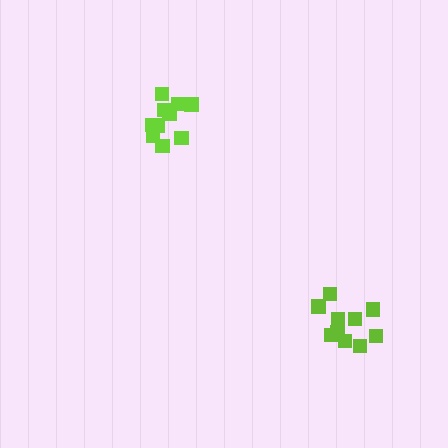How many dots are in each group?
Group 1: 10 dots, Group 2: 10 dots (20 total).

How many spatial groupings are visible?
There are 2 spatial groupings.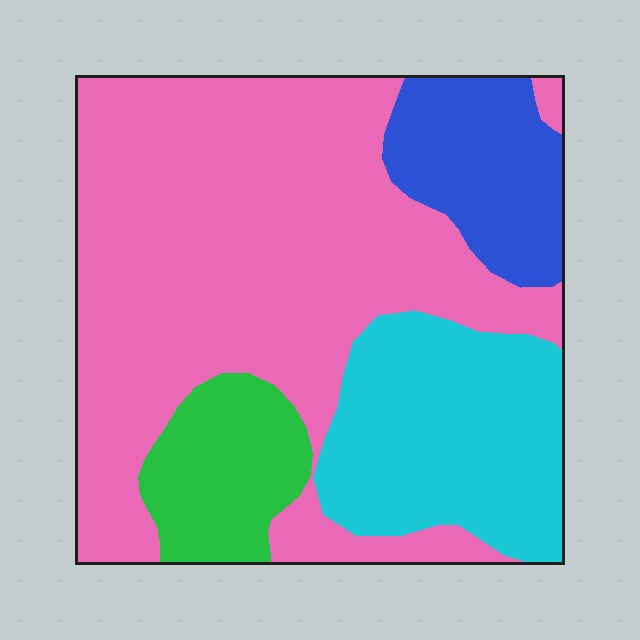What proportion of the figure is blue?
Blue covers roughly 10% of the figure.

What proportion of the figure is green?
Green covers about 10% of the figure.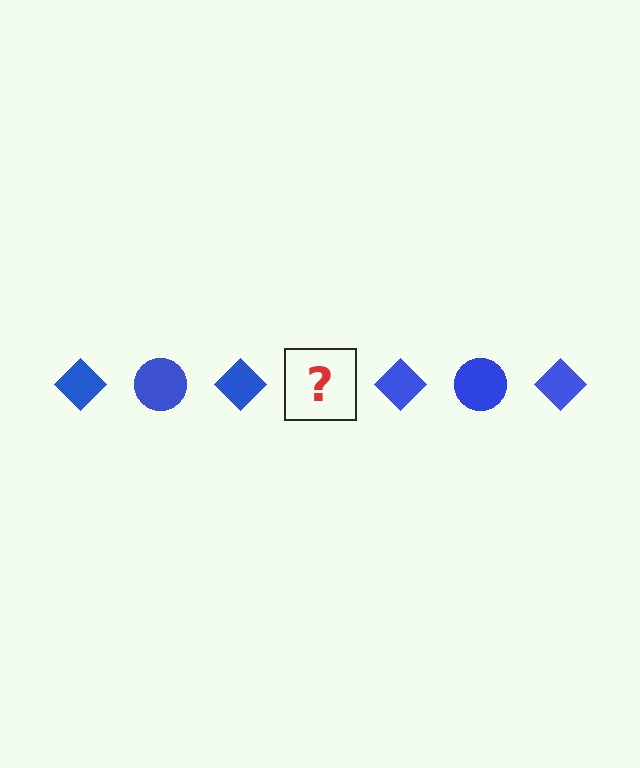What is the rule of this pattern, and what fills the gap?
The rule is that the pattern cycles through diamond, circle shapes in blue. The gap should be filled with a blue circle.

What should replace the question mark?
The question mark should be replaced with a blue circle.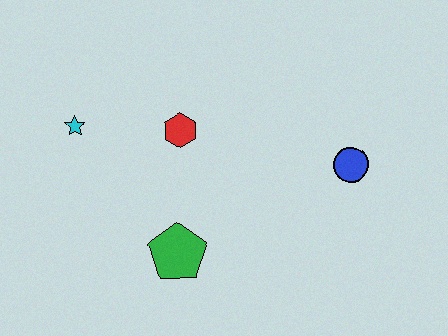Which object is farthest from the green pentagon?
The blue circle is farthest from the green pentagon.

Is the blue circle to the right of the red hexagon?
Yes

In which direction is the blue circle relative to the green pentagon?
The blue circle is to the right of the green pentagon.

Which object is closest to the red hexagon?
The cyan star is closest to the red hexagon.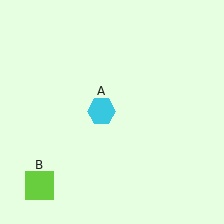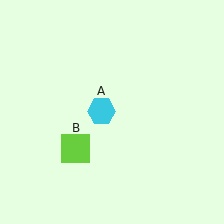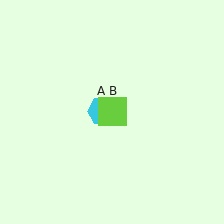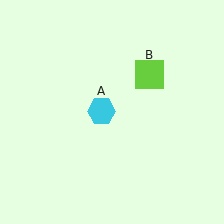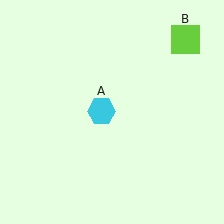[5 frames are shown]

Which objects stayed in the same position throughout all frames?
Cyan hexagon (object A) remained stationary.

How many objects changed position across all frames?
1 object changed position: lime square (object B).